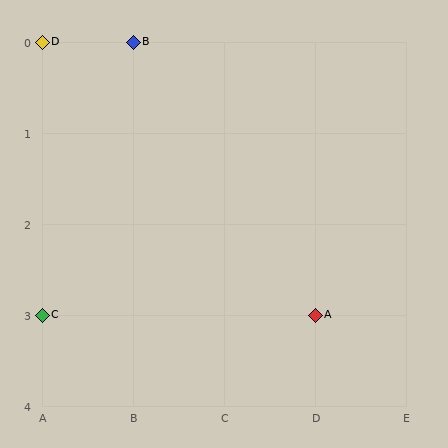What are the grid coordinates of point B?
Point B is at grid coordinates (B, 0).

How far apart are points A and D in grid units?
Points A and D are 3 columns and 3 rows apart (about 4.2 grid units diagonally).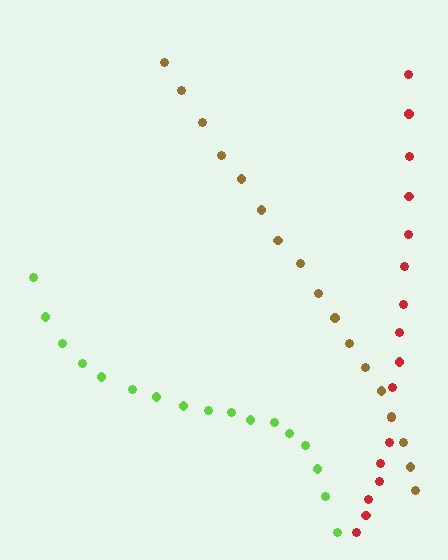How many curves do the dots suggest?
There are 3 distinct paths.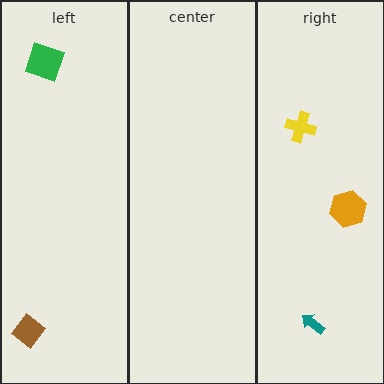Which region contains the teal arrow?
The right region.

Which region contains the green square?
The left region.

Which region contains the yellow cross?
The right region.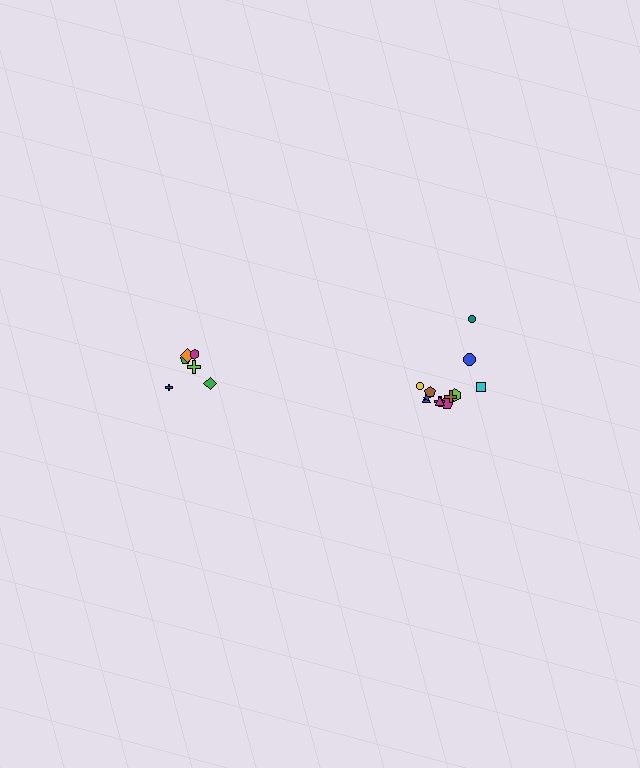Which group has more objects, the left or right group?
The right group.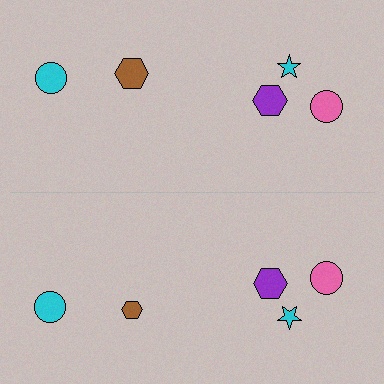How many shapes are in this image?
There are 10 shapes in this image.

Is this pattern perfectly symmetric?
No, the pattern is not perfectly symmetric. The brown hexagon on the bottom side has a different size than its mirror counterpart.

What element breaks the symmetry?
The brown hexagon on the bottom side has a different size than its mirror counterpart.